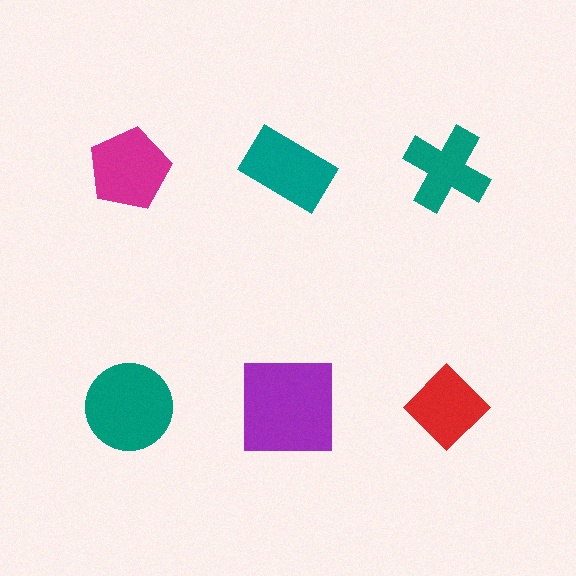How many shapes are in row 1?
3 shapes.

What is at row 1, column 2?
A teal rectangle.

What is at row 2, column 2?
A purple square.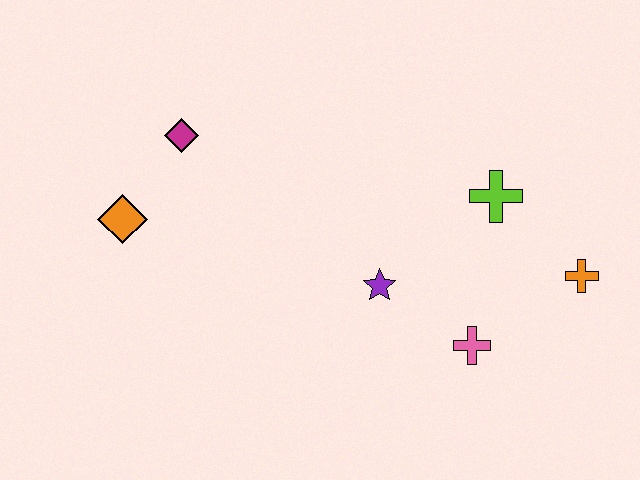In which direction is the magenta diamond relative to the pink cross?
The magenta diamond is to the left of the pink cross.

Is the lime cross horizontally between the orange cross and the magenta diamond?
Yes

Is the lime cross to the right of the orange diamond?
Yes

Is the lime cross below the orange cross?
No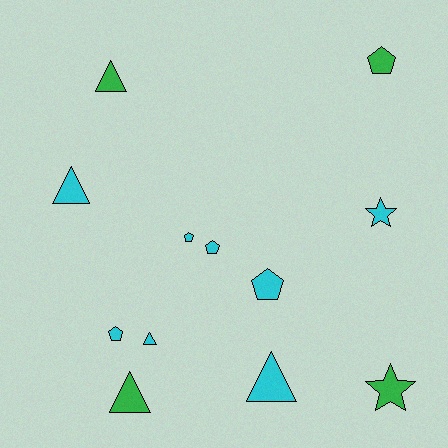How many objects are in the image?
There are 12 objects.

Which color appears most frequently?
Cyan, with 8 objects.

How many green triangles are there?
There are 2 green triangles.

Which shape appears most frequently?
Triangle, with 5 objects.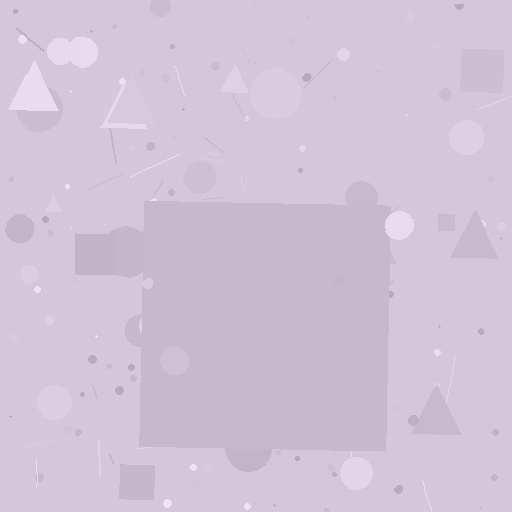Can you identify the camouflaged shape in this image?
The camouflaged shape is a square.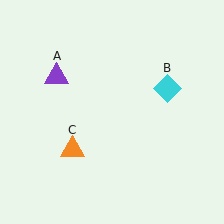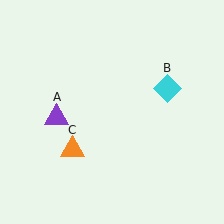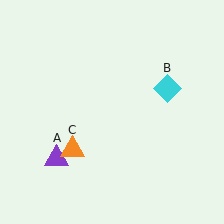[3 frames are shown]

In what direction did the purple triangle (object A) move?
The purple triangle (object A) moved down.